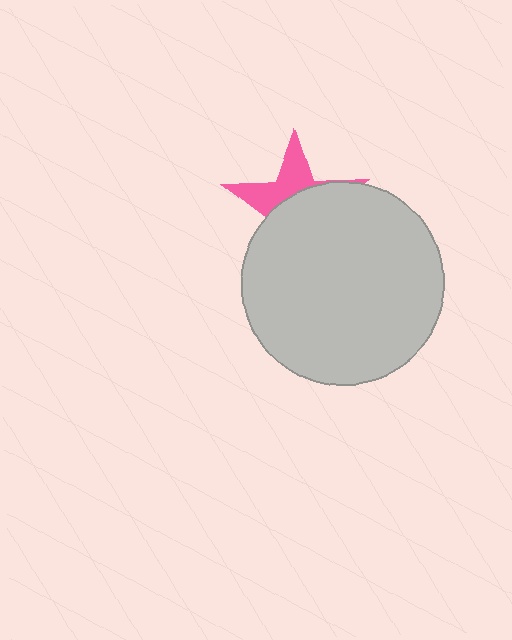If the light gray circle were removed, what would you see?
You would see the complete pink star.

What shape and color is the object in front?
The object in front is a light gray circle.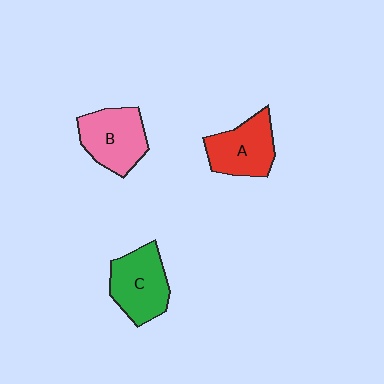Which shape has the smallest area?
Shape A (red).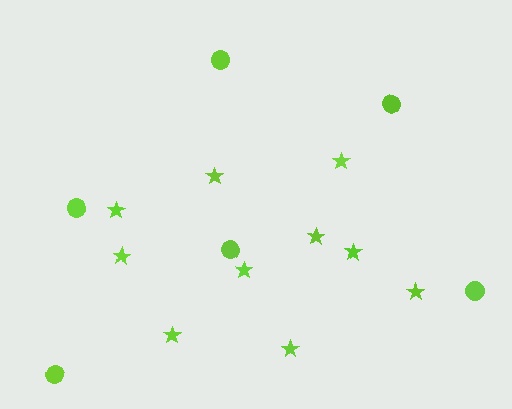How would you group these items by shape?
There are 2 groups: one group of stars (10) and one group of circles (6).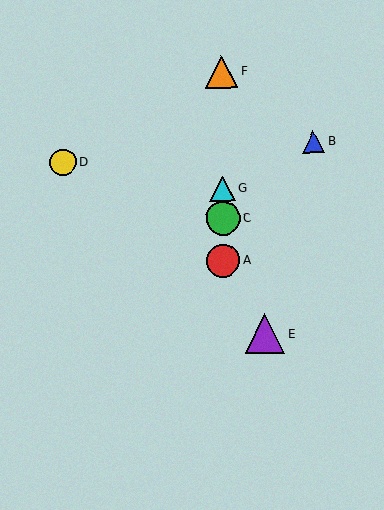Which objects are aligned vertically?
Objects A, C, F, G are aligned vertically.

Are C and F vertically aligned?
Yes, both are at x≈223.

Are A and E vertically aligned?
No, A is at x≈223 and E is at x≈265.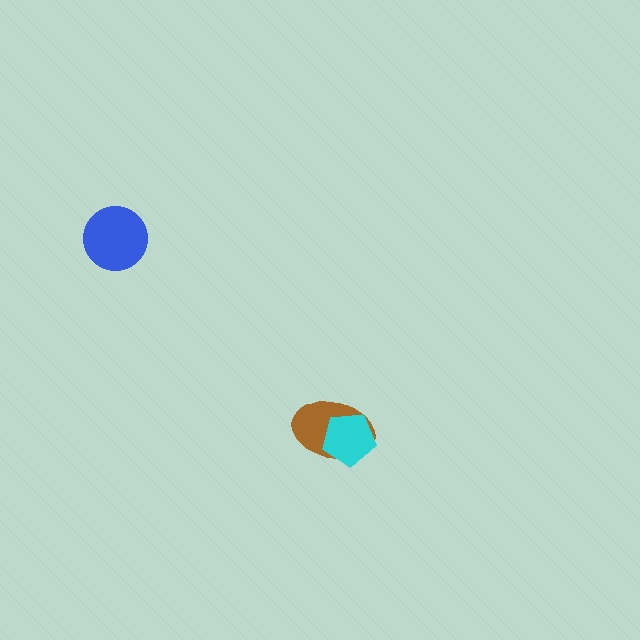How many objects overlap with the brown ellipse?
1 object overlaps with the brown ellipse.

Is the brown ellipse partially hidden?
Yes, it is partially covered by another shape.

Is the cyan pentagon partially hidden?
No, no other shape covers it.